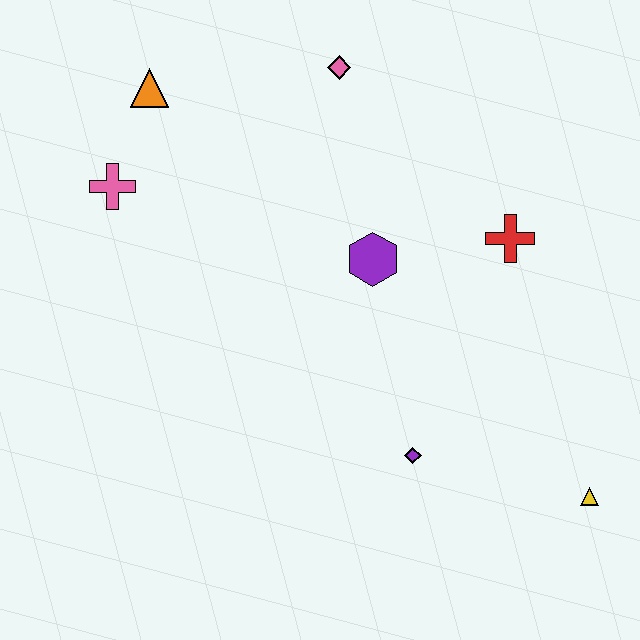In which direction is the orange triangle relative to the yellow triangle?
The orange triangle is to the left of the yellow triangle.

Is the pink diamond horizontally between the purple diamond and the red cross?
No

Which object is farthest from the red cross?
The pink cross is farthest from the red cross.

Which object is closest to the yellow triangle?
The purple diamond is closest to the yellow triangle.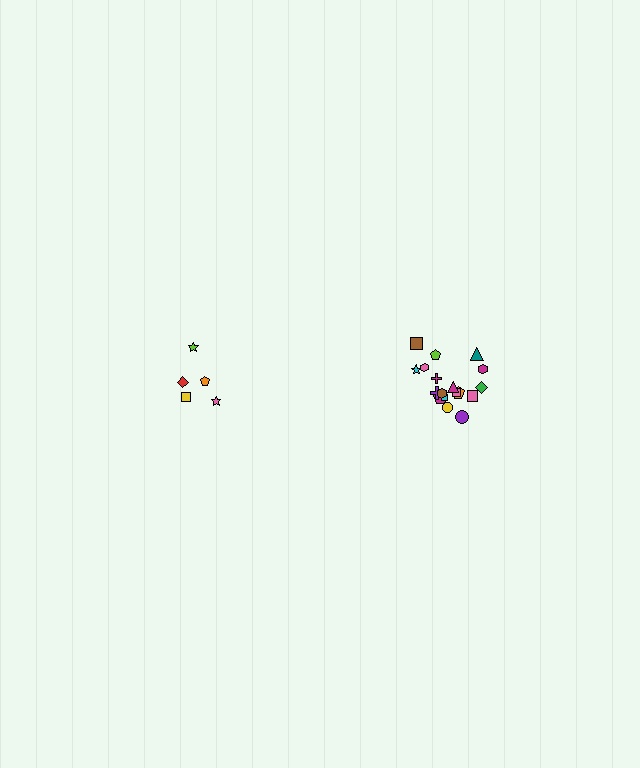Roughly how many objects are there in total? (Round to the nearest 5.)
Roughly 25 objects in total.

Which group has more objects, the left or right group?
The right group.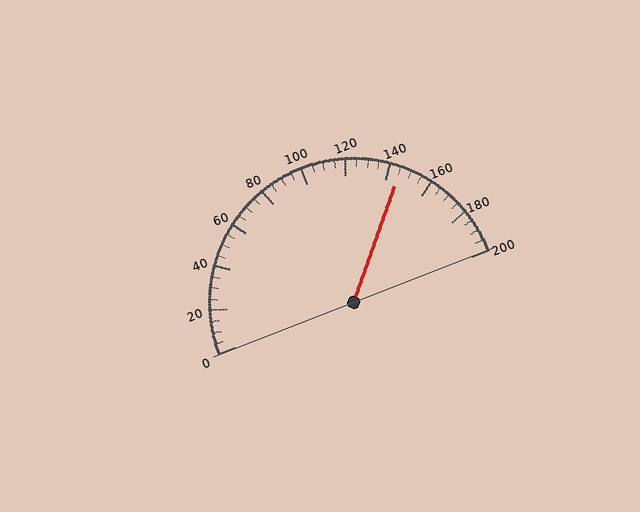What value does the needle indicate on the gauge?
The needle indicates approximately 145.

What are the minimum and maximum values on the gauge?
The gauge ranges from 0 to 200.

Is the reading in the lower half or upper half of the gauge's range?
The reading is in the upper half of the range (0 to 200).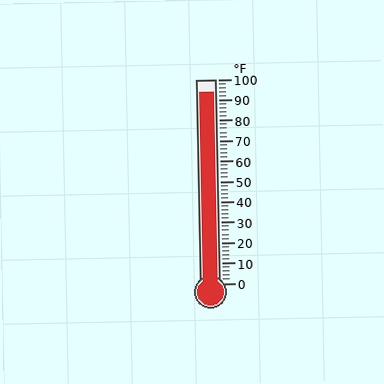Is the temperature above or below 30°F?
The temperature is above 30°F.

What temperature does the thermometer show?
The thermometer shows approximately 94°F.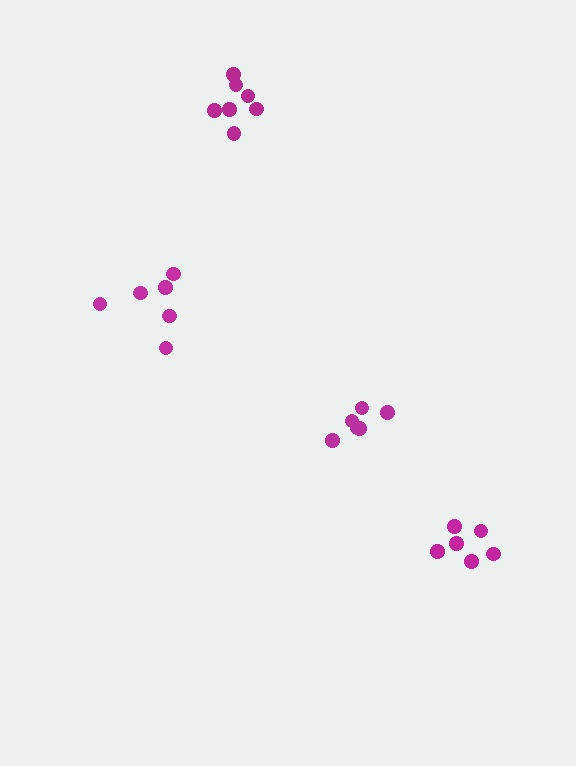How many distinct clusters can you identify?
There are 4 distinct clusters.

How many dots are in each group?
Group 1: 6 dots, Group 2: 6 dots, Group 3: 7 dots, Group 4: 6 dots (25 total).